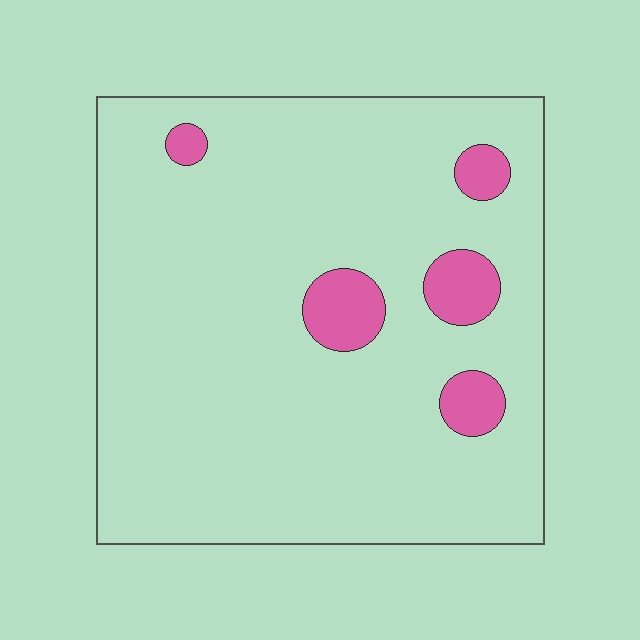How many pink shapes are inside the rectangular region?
5.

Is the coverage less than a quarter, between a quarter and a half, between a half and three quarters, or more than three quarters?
Less than a quarter.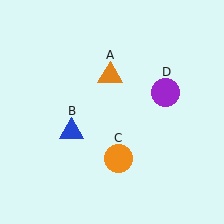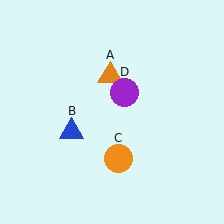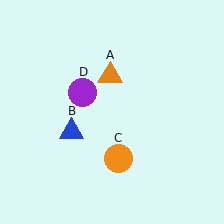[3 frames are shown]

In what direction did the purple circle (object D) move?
The purple circle (object D) moved left.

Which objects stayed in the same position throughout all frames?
Orange triangle (object A) and blue triangle (object B) and orange circle (object C) remained stationary.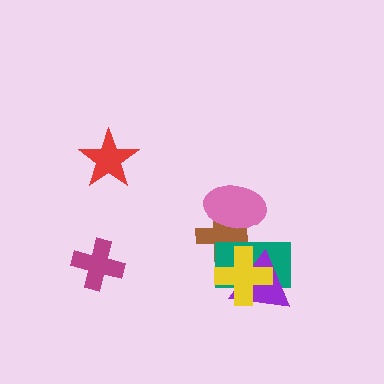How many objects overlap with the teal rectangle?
4 objects overlap with the teal rectangle.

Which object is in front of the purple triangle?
The yellow cross is in front of the purple triangle.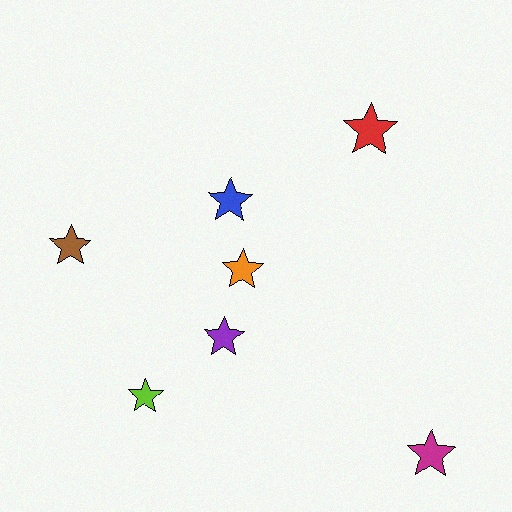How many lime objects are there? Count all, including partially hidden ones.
There is 1 lime object.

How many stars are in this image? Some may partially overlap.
There are 7 stars.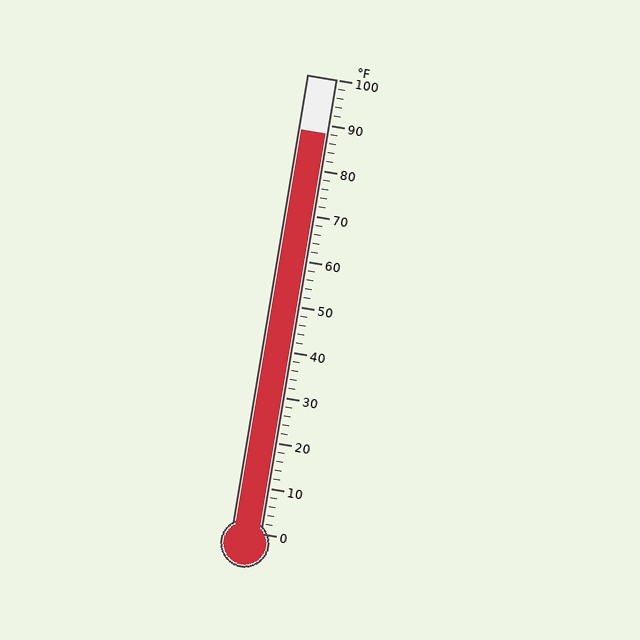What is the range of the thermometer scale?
The thermometer scale ranges from 0°F to 100°F.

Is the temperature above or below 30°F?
The temperature is above 30°F.